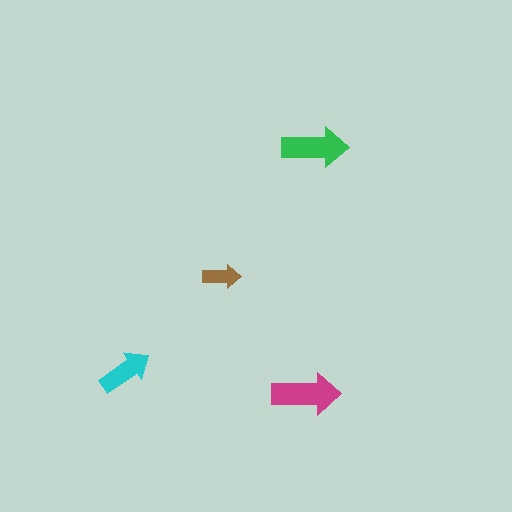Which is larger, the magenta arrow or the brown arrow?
The magenta one.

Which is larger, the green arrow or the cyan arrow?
The green one.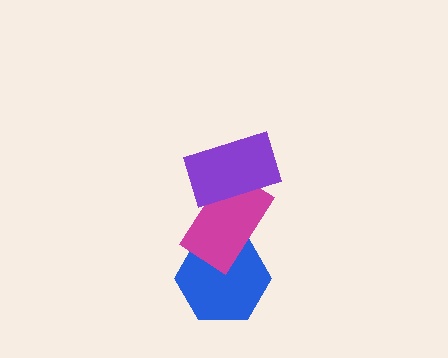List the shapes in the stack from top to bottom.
From top to bottom: the purple rectangle, the magenta rectangle, the blue hexagon.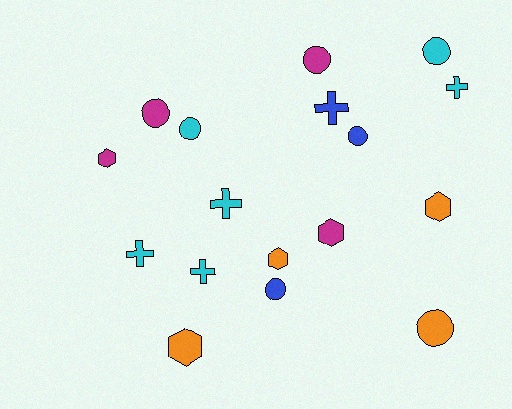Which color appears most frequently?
Cyan, with 6 objects.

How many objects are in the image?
There are 17 objects.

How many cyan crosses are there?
There are 4 cyan crosses.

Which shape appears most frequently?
Circle, with 7 objects.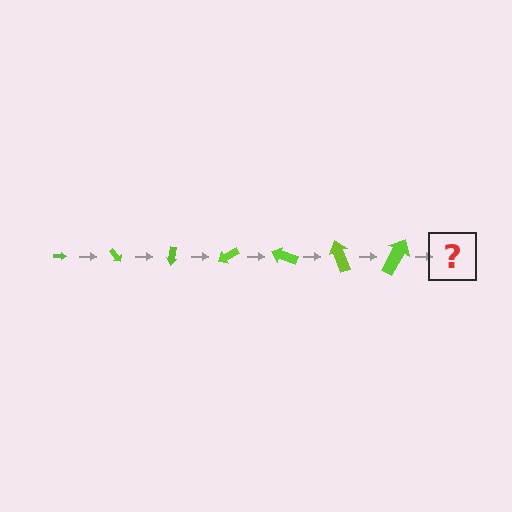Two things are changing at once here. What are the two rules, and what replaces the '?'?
The two rules are that the arrow grows larger each step and it rotates 50 degrees each step. The '?' should be an arrow, larger than the previous one and rotated 350 degrees from the start.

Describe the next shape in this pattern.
It should be an arrow, larger than the previous one and rotated 350 degrees from the start.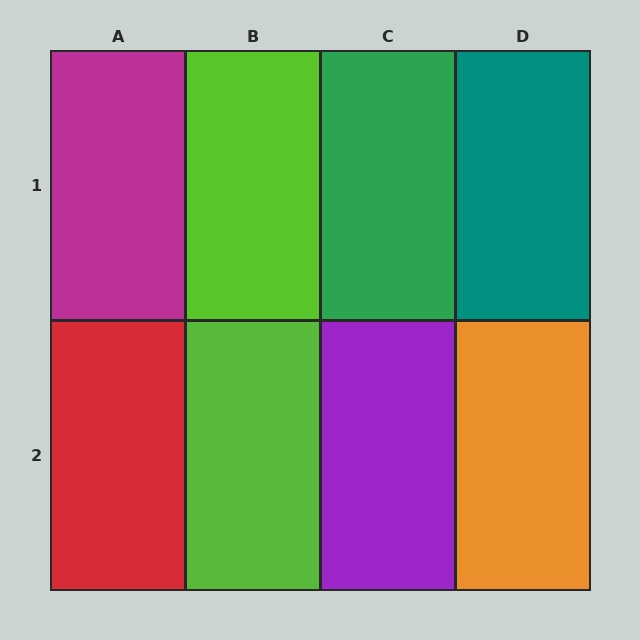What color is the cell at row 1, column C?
Green.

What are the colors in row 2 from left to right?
Red, lime, purple, orange.